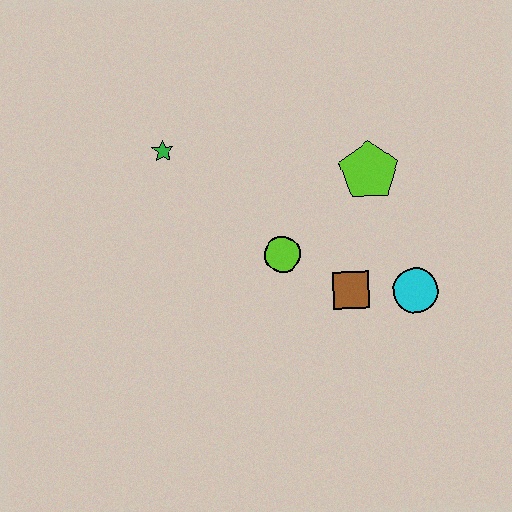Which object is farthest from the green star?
The cyan circle is farthest from the green star.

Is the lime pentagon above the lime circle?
Yes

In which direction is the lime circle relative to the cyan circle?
The lime circle is to the left of the cyan circle.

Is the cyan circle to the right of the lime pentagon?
Yes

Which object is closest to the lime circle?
The brown square is closest to the lime circle.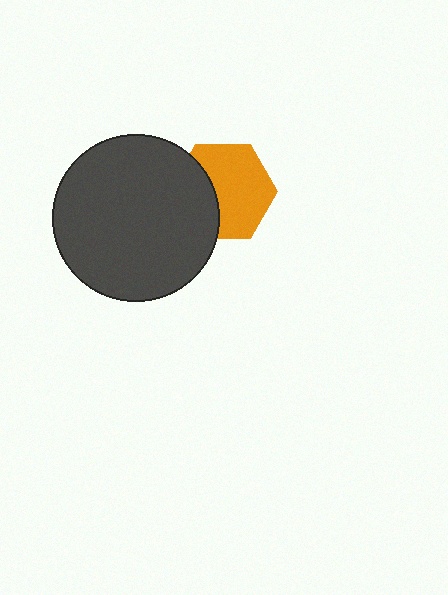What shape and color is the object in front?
The object in front is a dark gray circle.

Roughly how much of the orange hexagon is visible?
About half of it is visible (roughly 65%).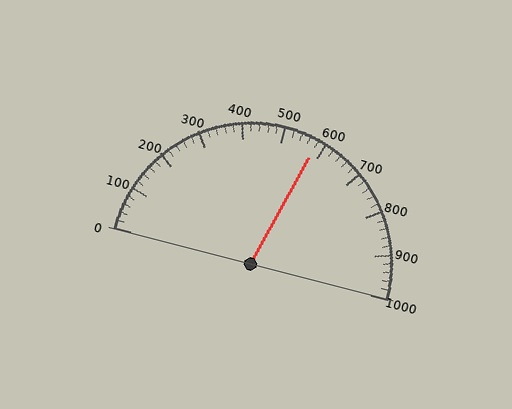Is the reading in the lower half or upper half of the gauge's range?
The reading is in the upper half of the range (0 to 1000).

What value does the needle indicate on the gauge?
The needle indicates approximately 580.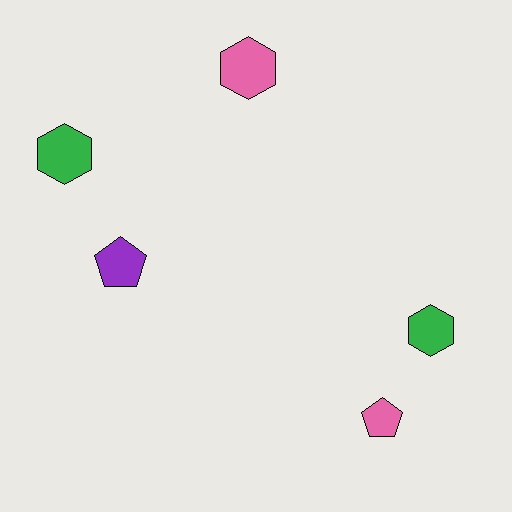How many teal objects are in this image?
There are no teal objects.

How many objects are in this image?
There are 5 objects.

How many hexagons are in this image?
There are 3 hexagons.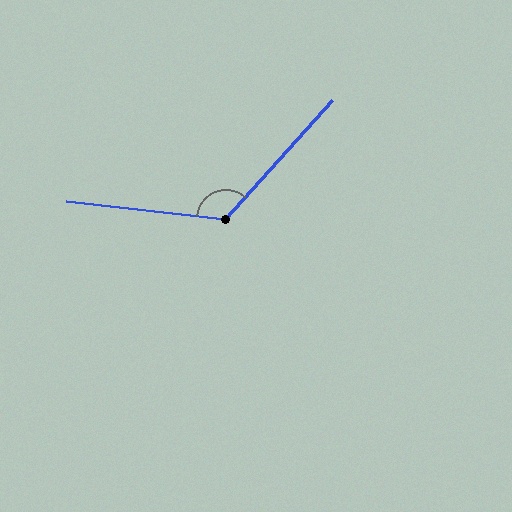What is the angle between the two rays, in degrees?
Approximately 126 degrees.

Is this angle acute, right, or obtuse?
It is obtuse.